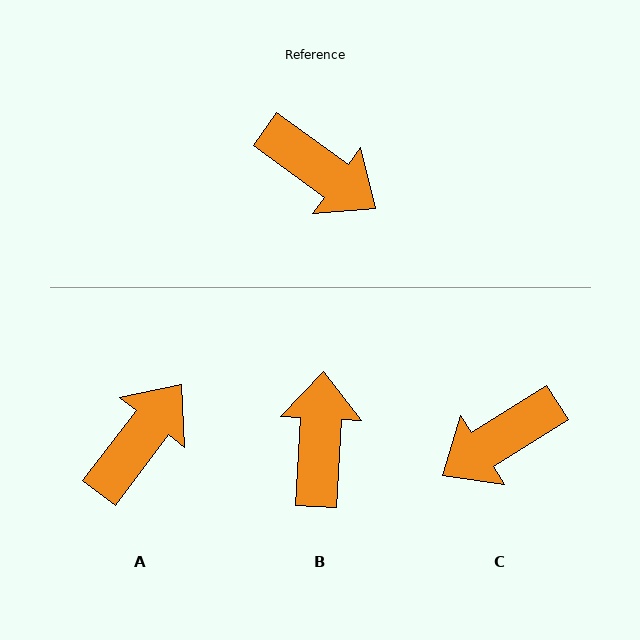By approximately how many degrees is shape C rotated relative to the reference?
Approximately 112 degrees clockwise.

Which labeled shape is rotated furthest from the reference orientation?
B, about 122 degrees away.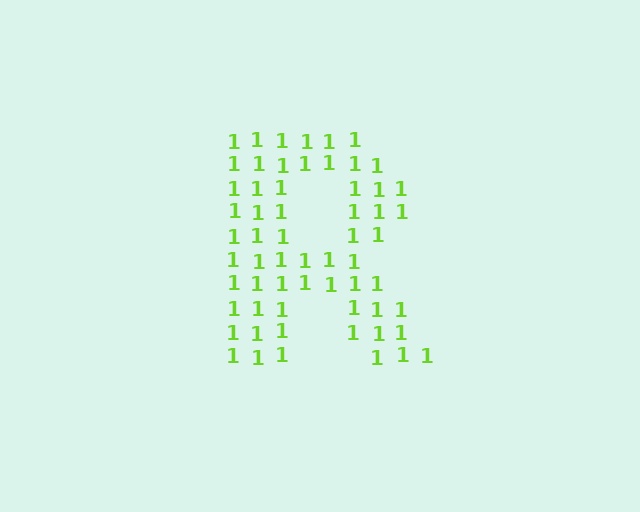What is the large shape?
The large shape is the letter R.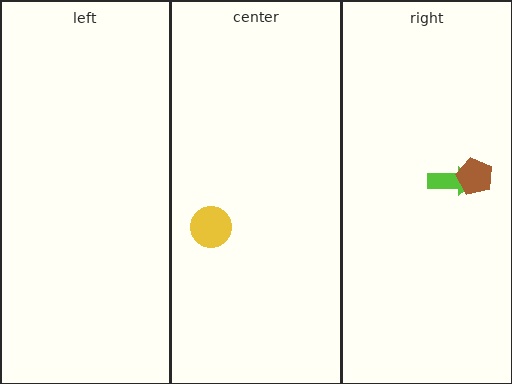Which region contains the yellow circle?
The center region.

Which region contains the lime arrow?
The right region.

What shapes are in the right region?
The lime arrow, the brown pentagon.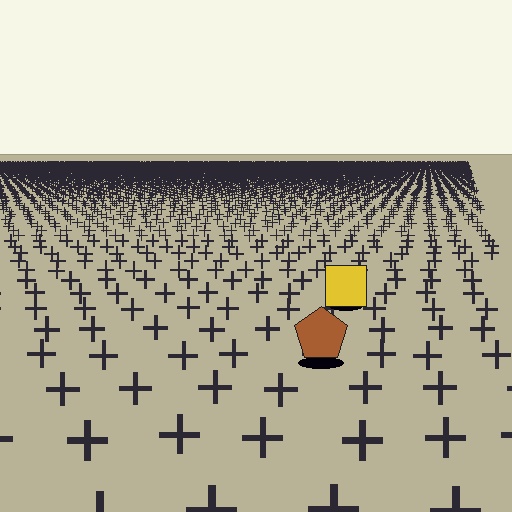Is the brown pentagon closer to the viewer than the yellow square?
Yes. The brown pentagon is closer — you can tell from the texture gradient: the ground texture is coarser near it.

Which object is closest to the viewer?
The brown pentagon is closest. The texture marks near it are larger and more spread out.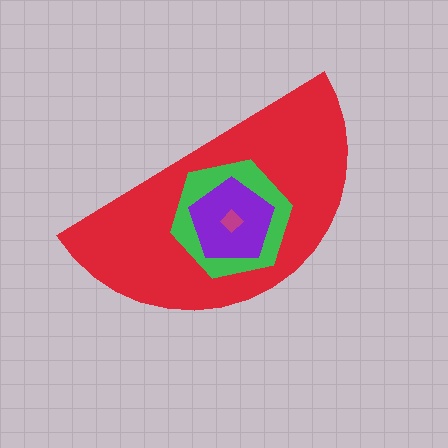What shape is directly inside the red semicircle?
The green hexagon.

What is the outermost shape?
The red semicircle.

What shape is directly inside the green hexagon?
The purple pentagon.